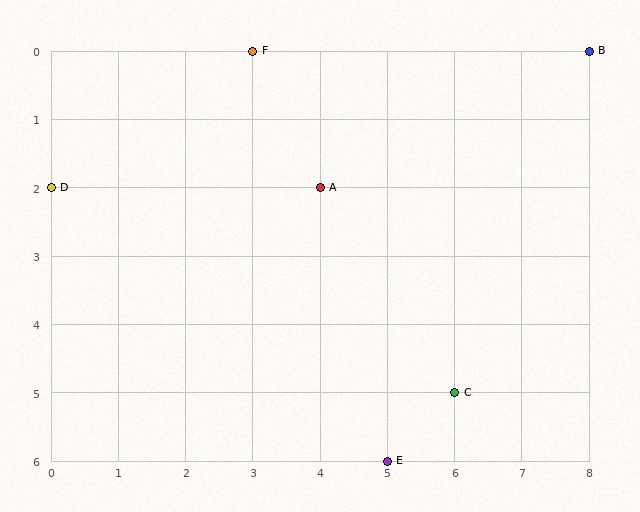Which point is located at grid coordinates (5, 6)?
Point E is at (5, 6).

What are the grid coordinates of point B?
Point B is at grid coordinates (8, 0).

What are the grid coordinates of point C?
Point C is at grid coordinates (6, 5).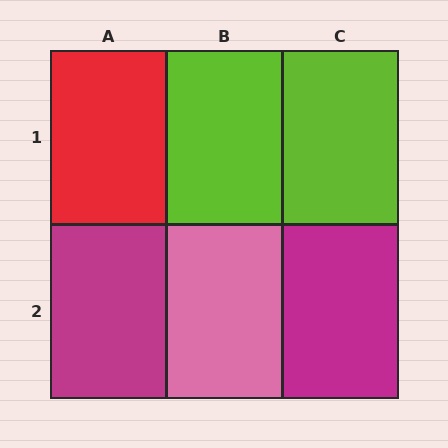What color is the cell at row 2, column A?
Magenta.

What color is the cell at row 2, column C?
Magenta.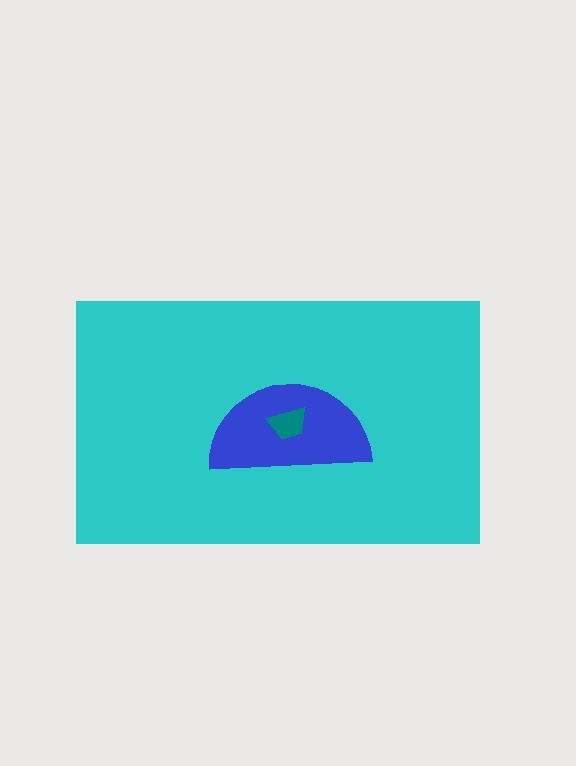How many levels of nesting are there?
3.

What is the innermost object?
The teal trapezoid.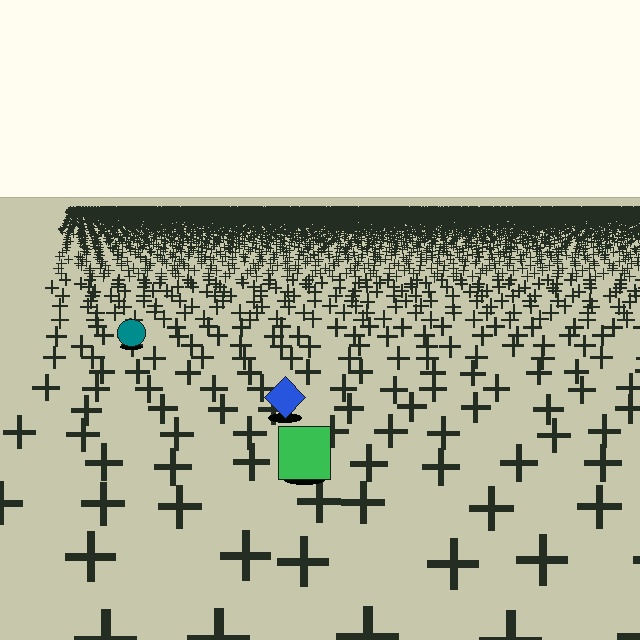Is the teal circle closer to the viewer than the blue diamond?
No. The blue diamond is closer — you can tell from the texture gradient: the ground texture is coarser near it.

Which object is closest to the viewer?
The green square is closest. The texture marks near it are larger and more spread out.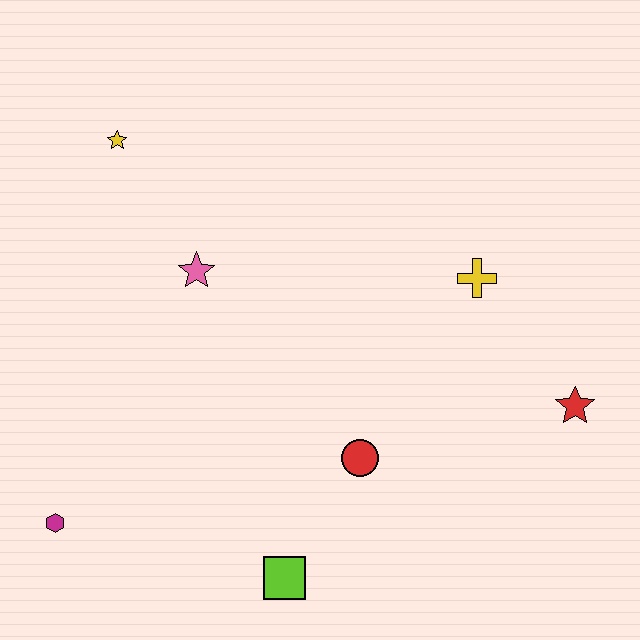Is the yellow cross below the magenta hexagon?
No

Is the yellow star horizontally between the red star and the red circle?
No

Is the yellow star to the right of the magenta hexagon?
Yes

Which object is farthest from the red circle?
The yellow star is farthest from the red circle.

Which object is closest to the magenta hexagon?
The lime square is closest to the magenta hexagon.